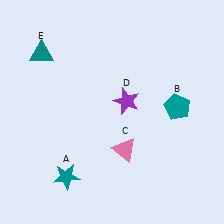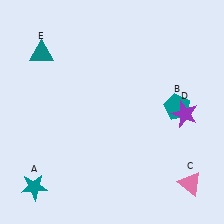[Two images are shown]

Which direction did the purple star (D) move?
The purple star (D) moved right.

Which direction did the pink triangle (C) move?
The pink triangle (C) moved right.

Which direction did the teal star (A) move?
The teal star (A) moved left.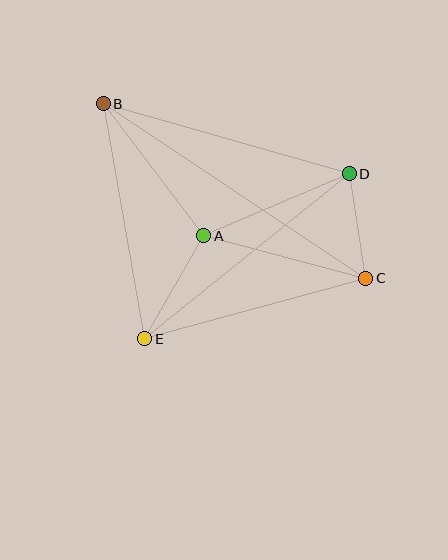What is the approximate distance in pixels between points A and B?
The distance between A and B is approximately 166 pixels.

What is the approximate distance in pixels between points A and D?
The distance between A and D is approximately 158 pixels.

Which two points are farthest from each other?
Points B and C are farthest from each other.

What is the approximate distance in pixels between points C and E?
The distance between C and E is approximately 229 pixels.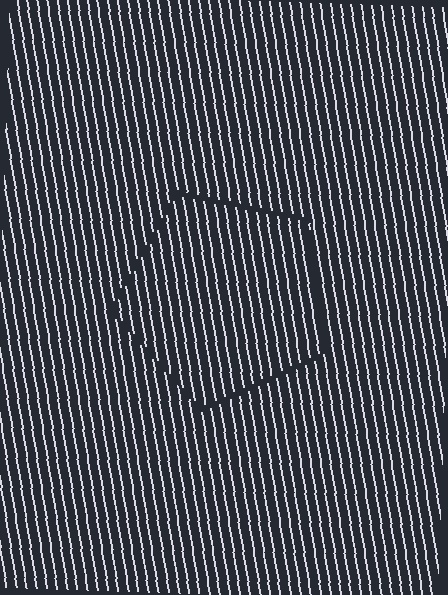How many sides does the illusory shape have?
5 sides — the line-ends trace a pentagon.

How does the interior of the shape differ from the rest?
The interior of the shape contains the same grating, shifted by half a period — the contour is defined by the phase discontinuity where line-ends from the inner and outer gratings abut.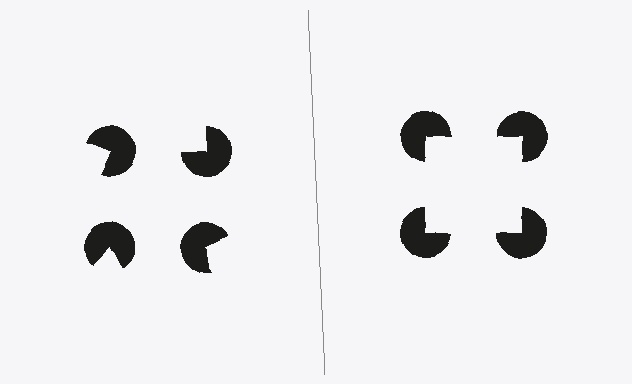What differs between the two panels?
The pac-man discs are positioned identically on both sides; only the wedge orientations differ. On the right they align to a square; on the left they are misaligned.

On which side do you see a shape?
An illusory square appears on the right side. On the left side the wedge cuts are rotated, so no coherent shape forms.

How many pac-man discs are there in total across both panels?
8 — 4 on each side.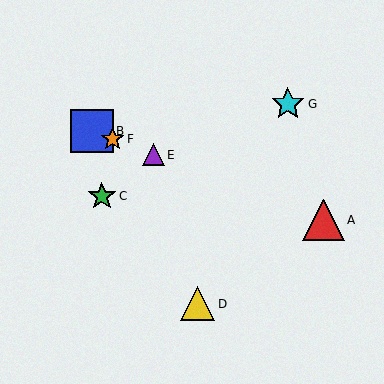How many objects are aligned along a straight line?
4 objects (A, B, E, F) are aligned along a straight line.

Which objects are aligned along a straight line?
Objects A, B, E, F are aligned along a straight line.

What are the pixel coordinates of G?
Object G is at (288, 104).